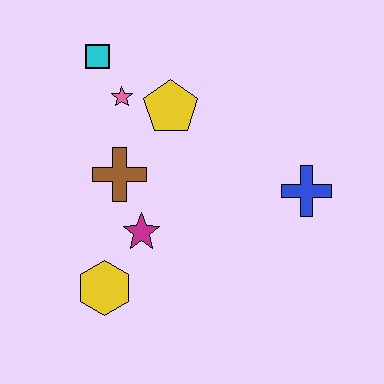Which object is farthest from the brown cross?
The blue cross is farthest from the brown cross.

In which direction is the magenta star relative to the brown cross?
The magenta star is below the brown cross.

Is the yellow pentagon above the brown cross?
Yes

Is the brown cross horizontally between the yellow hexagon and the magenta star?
Yes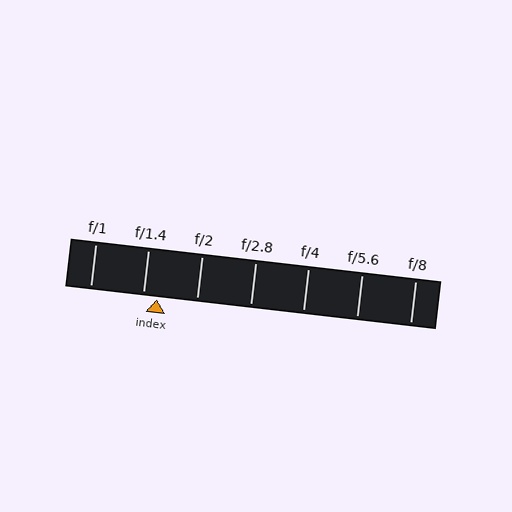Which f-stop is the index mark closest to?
The index mark is closest to f/1.4.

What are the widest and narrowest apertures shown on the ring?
The widest aperture shown is f/1 and the narrowest is f/8.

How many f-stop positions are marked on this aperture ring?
There are 7 f-stop positions marked.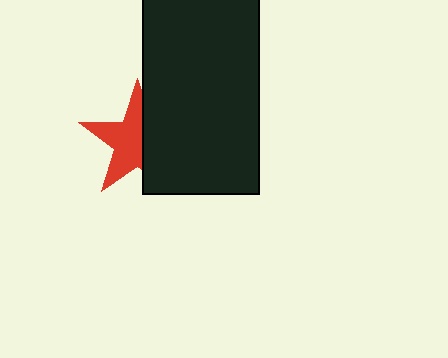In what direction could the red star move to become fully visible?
The red star could move left. That would shift it out from behind the black rectangle entirely.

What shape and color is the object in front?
The object in front is a black rectangle.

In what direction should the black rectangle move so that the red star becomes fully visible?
The black rectangle should move right. That is the shortest direction to clear the overlap and leave the red star fully visible.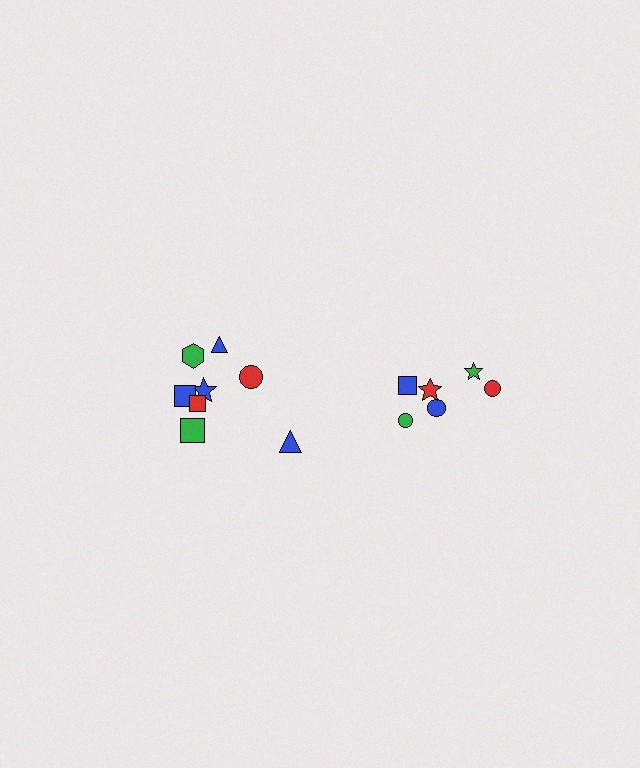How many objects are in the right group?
There are 6 objects.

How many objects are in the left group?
There are 8 objects.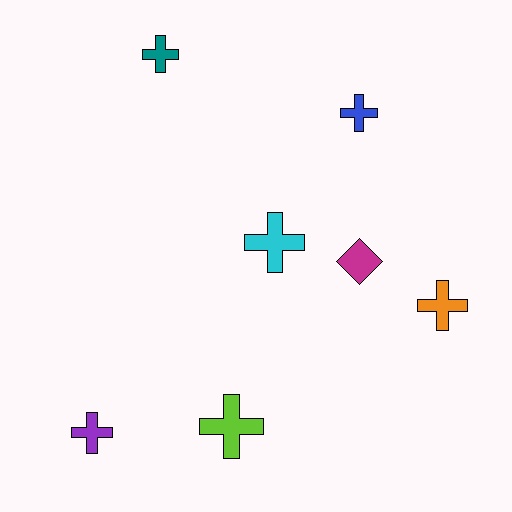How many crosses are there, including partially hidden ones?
There are 6 crosses.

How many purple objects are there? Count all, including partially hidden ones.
There is 1 purple object.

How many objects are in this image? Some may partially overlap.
There are 7 objects.